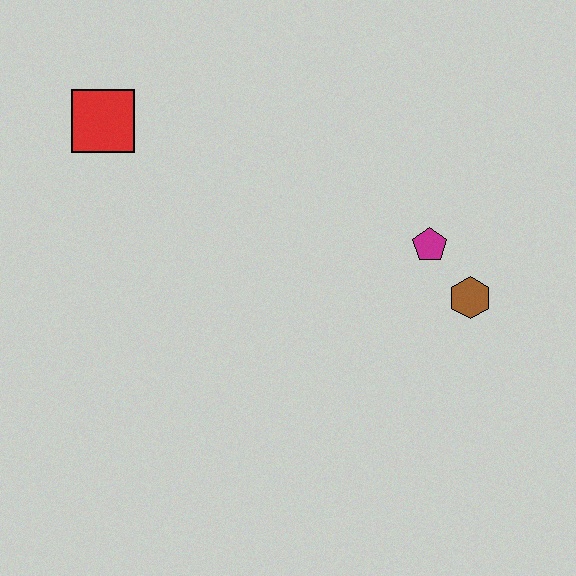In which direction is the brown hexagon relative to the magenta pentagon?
The brown hexagon is below the magenta pentagon.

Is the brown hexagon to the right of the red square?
Yes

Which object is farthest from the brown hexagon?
The red square is farthest from the brown hexagon.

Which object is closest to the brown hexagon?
The magenta pentagon is closest to the brown hexagon.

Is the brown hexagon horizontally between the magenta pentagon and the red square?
No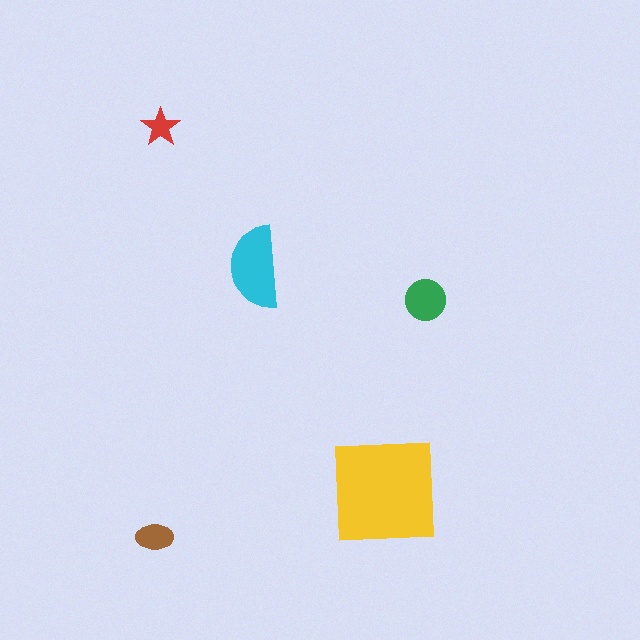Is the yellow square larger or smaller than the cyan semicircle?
Larger.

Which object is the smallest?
The red star.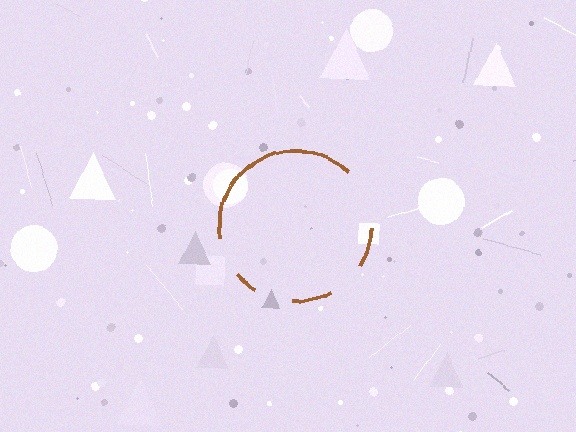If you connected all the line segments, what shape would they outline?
They would outline a circle.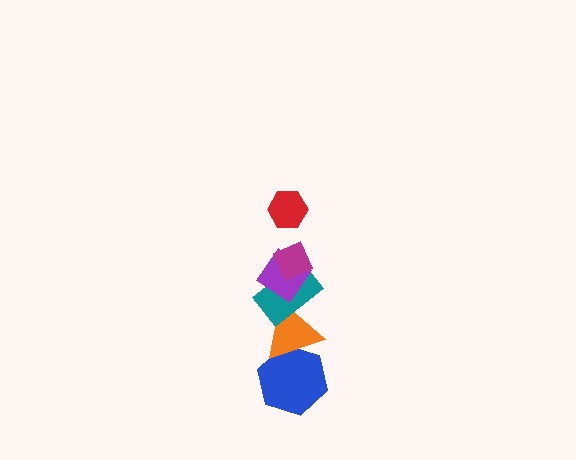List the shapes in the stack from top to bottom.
From top to bottom: the red hexagon, the magenta diamond, the purple diamond, the teal rectangle, the orange triangle, the blue hexagon.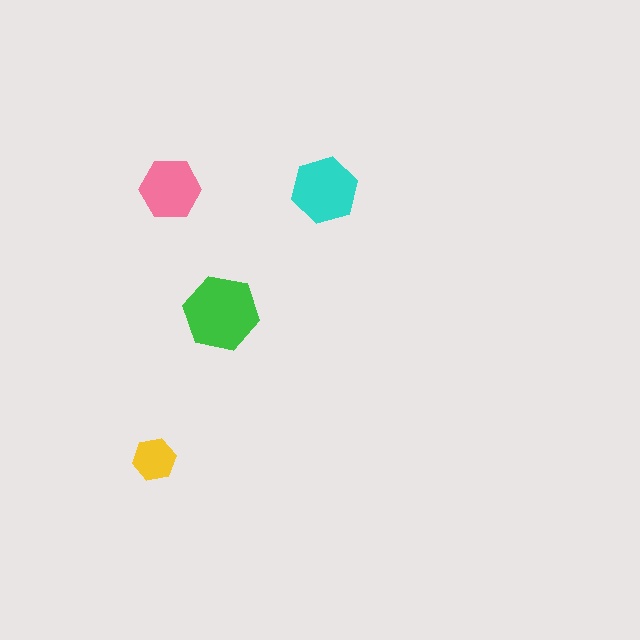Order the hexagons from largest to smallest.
the green one, the cyan one, the pink one, the yellow one.